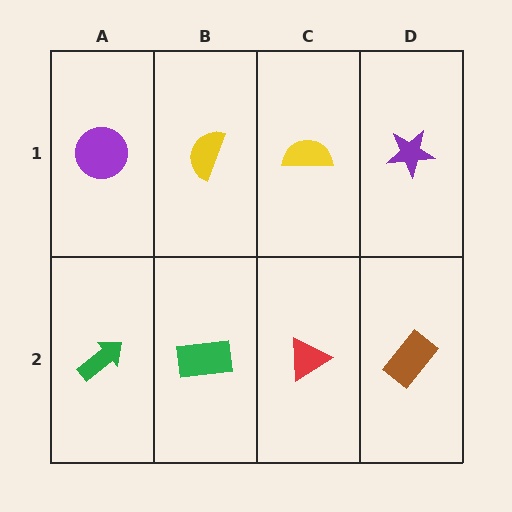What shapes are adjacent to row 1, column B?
A green rectangle (row 2, column B), a purple circle (row 1, column A), a yellow semicircle (row 1, column C).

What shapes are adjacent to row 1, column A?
A green arrow (row 2, column A), a yellow semicircle (row 1, column B).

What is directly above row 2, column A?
A purple circle.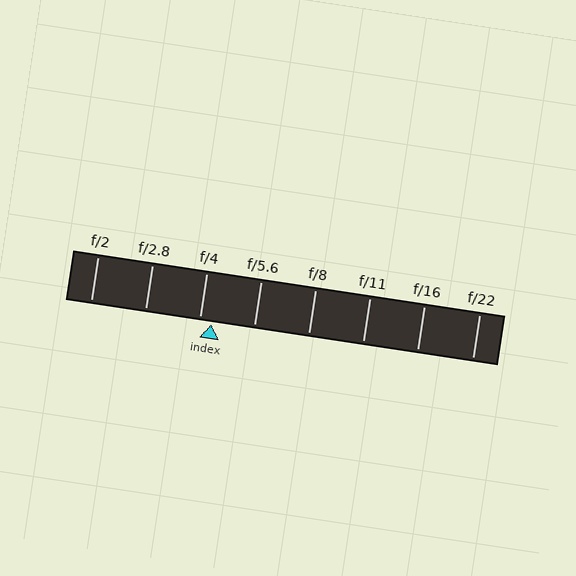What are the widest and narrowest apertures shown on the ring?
The widest aperture shown is f/2 and the narrowest is f/22.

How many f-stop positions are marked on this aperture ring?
There are 8 f-stop positions marked.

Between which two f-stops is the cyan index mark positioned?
The index mark is between f/4 and f/5.6.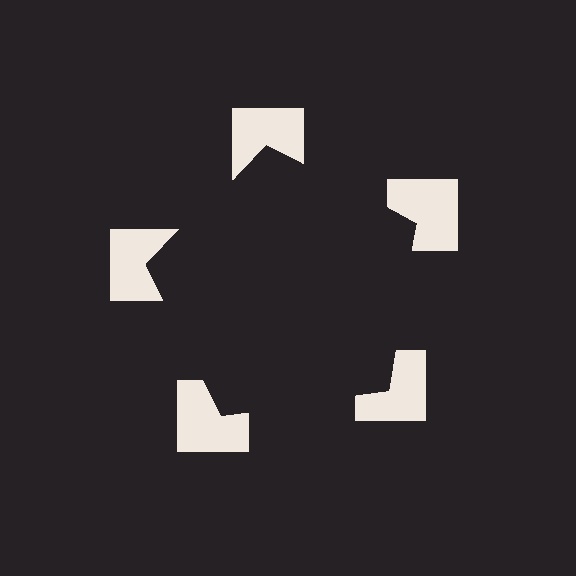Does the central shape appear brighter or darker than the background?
It typically appears slightly darker than the background, even though no actual brightness change is drawn.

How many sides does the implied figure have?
5 sides.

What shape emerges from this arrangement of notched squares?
An illusory pentagon — its edges are inferred from the aligned wedge cuts in the notched squares, not physically drawn.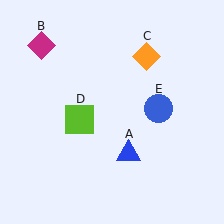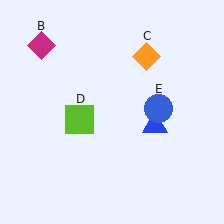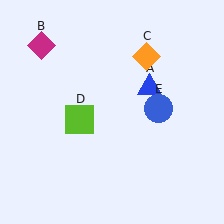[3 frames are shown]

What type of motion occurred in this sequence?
The blue triangle (object A) rotated counterclockwise around the center of the scene.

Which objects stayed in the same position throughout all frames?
Magenta diamond (object B) and orange diamond (object C) and lime square (object D) and blue circle (object E) remained stationary.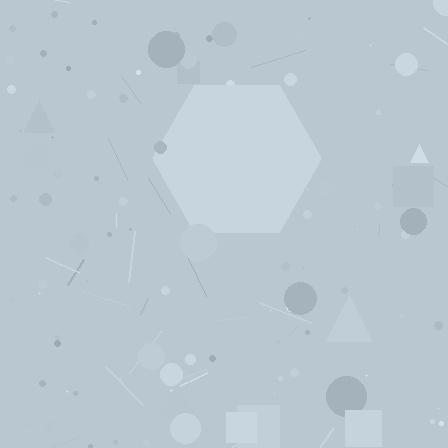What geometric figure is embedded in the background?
A hexagon is embedded in the background.